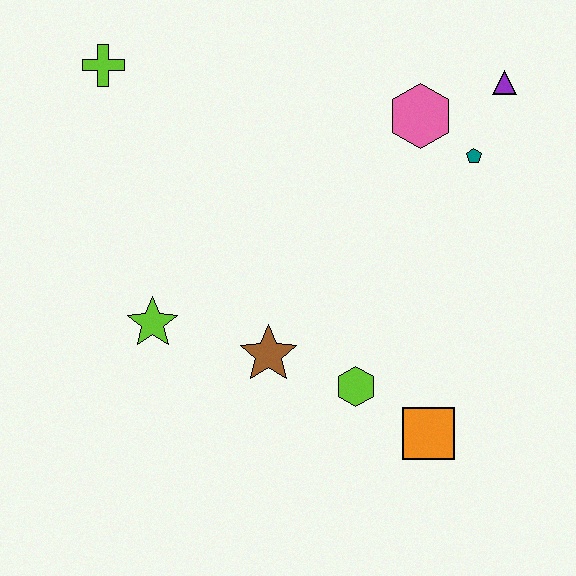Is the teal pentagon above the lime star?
Yes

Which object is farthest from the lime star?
The purple triangle is farthest from the lime star.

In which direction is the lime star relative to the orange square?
The lime star is to the left of the orange square.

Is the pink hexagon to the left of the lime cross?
No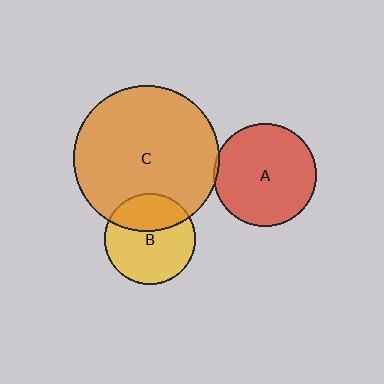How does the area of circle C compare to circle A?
Approximately 2.0 times.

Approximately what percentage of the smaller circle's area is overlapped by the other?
Approximately 35%.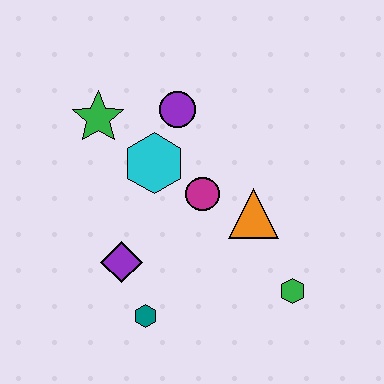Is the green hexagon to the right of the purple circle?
Yes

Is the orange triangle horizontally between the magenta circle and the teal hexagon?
No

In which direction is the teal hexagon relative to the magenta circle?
The teal hexagon is below the magenta circle.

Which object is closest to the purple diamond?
The teal hexagon is closest to the purple diamond.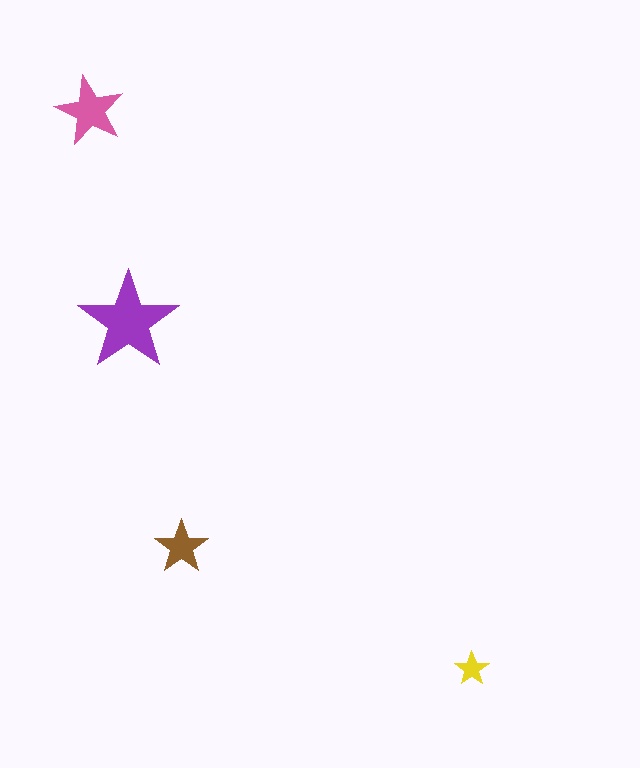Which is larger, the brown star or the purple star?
The purple one.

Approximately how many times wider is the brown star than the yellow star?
About 1.5 times wider.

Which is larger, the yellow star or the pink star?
The pink one.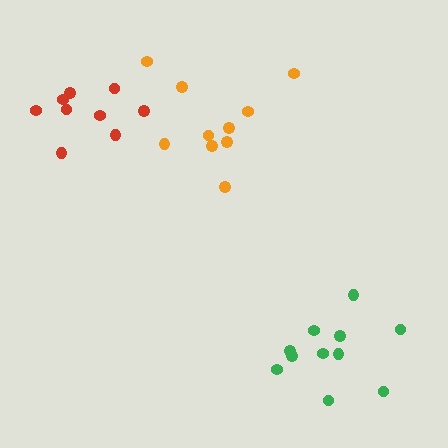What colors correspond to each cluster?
The clusters are colored: green, orange, red.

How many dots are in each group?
Group 1: 11 dots, Group 2: 10 dots, Group 3: 9 dots (30 total).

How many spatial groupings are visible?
There are 3 spatial groupings.